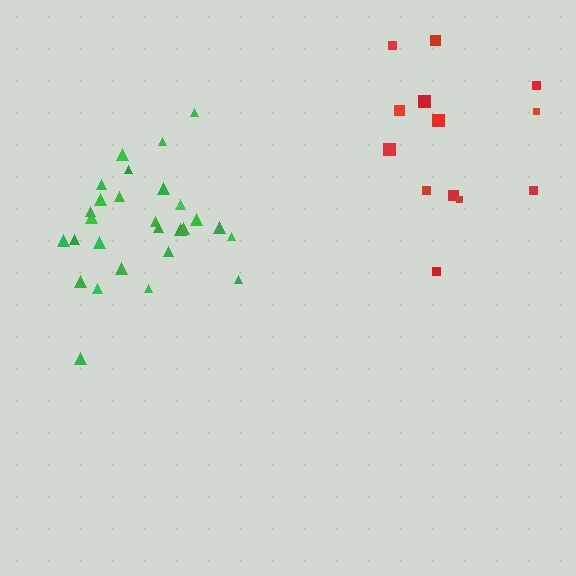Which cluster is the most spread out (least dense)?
Red.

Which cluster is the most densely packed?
Green.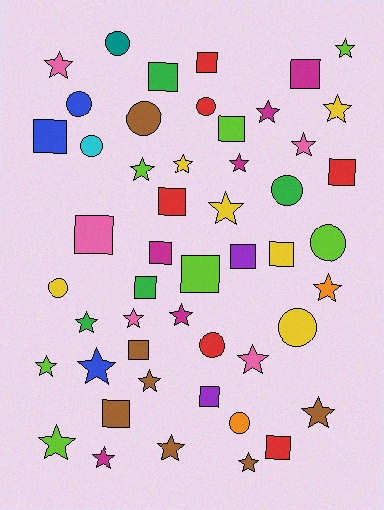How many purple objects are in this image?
There are 2 purple objects.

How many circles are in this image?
There are 11 circles.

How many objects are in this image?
There are 50 objects.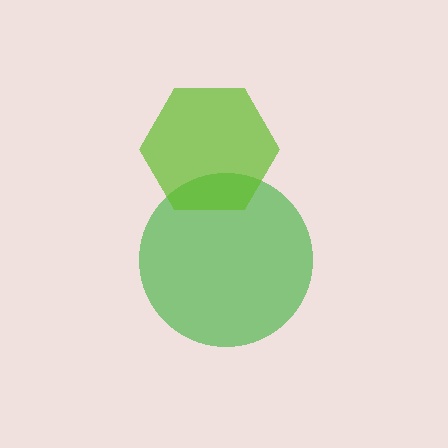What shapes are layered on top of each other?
The layered shapes are: a green circle, a lime hexagon.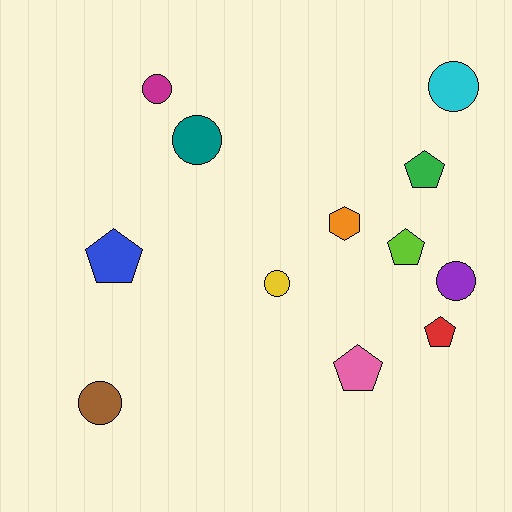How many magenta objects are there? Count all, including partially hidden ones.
There is 1 magenta object.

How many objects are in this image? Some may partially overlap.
There are 12 objects.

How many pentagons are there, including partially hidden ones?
There are 5 pentagons.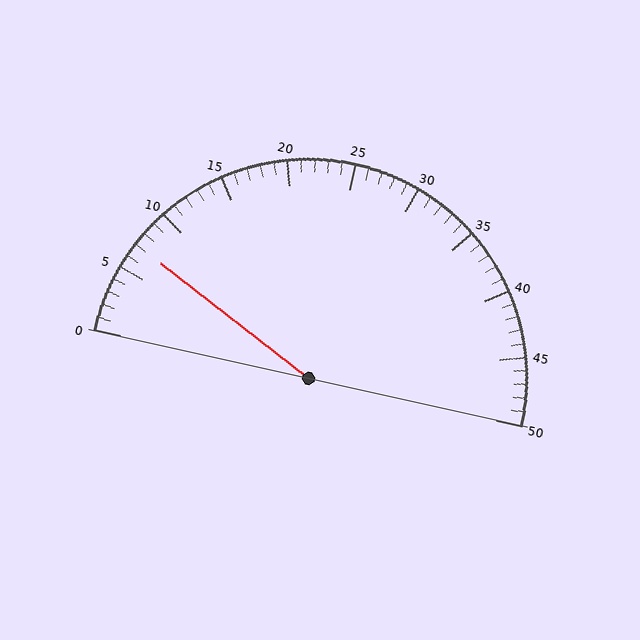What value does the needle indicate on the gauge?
The needle indicates approximately 7.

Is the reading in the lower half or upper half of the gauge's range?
The reading is in the lower half of the range (0 to 50).